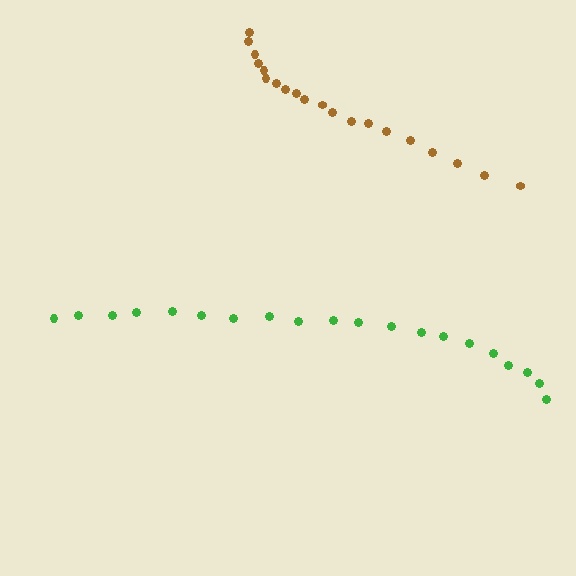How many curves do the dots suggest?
There are 2 distinct paths.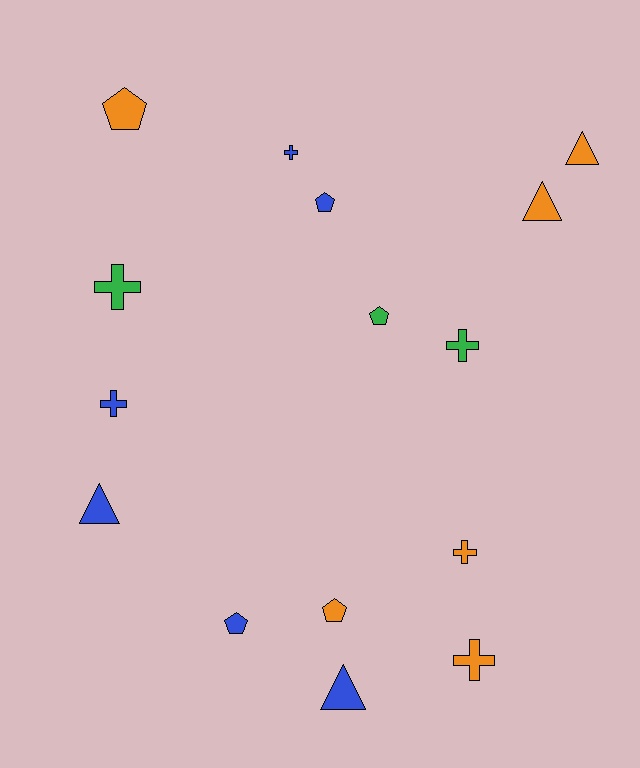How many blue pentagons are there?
There are 2 blue pentagons.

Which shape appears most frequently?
Cross, with 6 objects.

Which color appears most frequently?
Orange, with 6 objects.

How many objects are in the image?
There are 15 objects.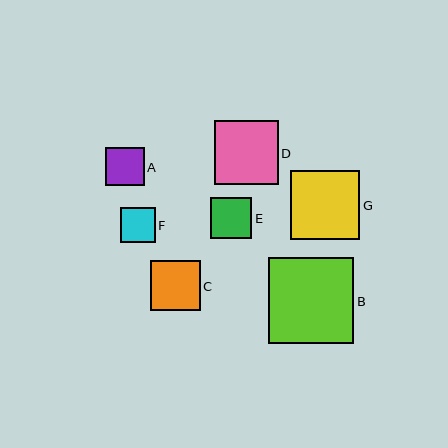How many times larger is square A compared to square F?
Square A is approximately 1.1 times the size of square F.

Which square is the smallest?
Square F is the smallest with a size of approximately 35 pixels.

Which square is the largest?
Square B is the largest with a size of approximately 85 pixels.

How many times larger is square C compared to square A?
Square C is approximately 1.3 times the size of square A.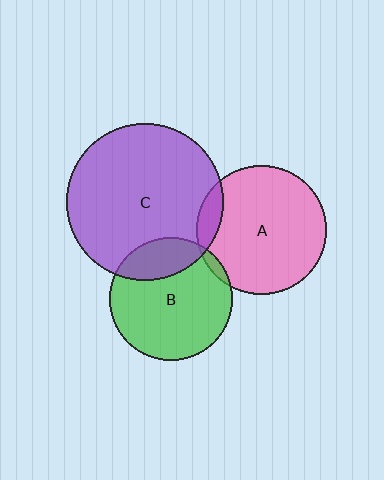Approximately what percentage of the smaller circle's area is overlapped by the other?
Approximately 20%.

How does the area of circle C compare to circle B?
Approximately 1.6 times.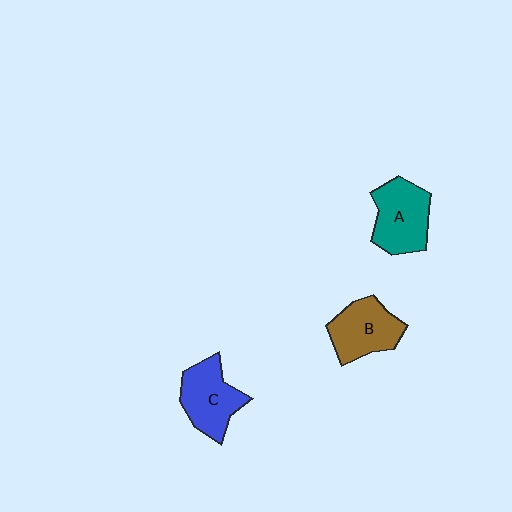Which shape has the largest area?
Shape A (teal).